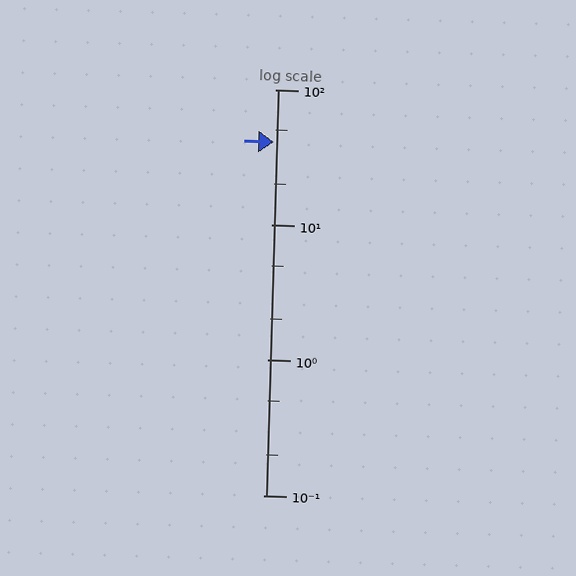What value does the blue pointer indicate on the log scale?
The pointer indicates approximately 41.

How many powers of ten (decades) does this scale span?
The scale spans 3 decades, from 0.1 to 100.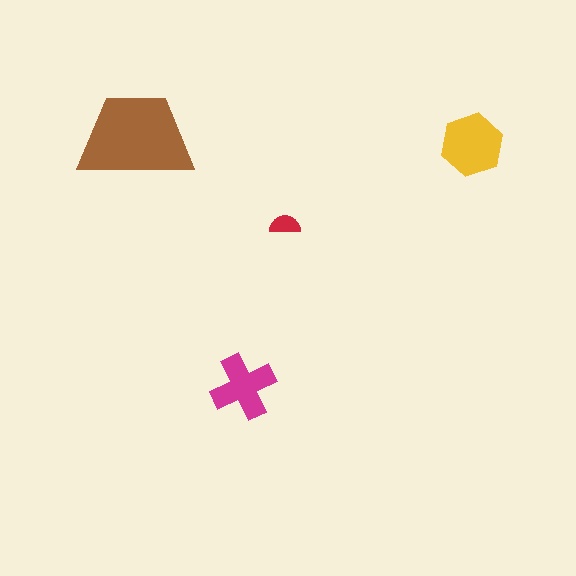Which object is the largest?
The brown trapezoid.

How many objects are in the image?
There are 4 objects in the image.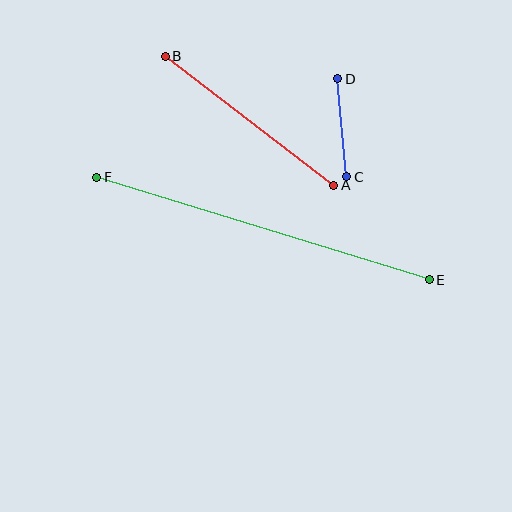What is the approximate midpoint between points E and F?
The midpoint is at approximately (263, 228) pixels.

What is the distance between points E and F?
The distance is approximately 348 pixels.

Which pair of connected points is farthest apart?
Points E and F are farthest apart.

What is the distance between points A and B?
The distance is approximately 212 pixels.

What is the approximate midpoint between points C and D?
The midpoint is at approximately (342, 128) pixels.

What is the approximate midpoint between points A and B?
The midpoint is at approximately (249, 121) pixels.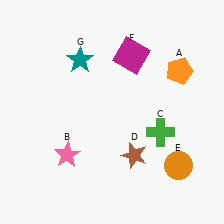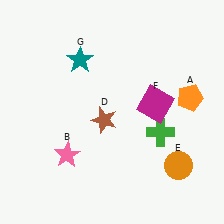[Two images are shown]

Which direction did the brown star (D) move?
The brown star (D) moved up.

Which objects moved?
The objects that moved are: the orange pentagon (A), the brown star (D), the magenta square (F).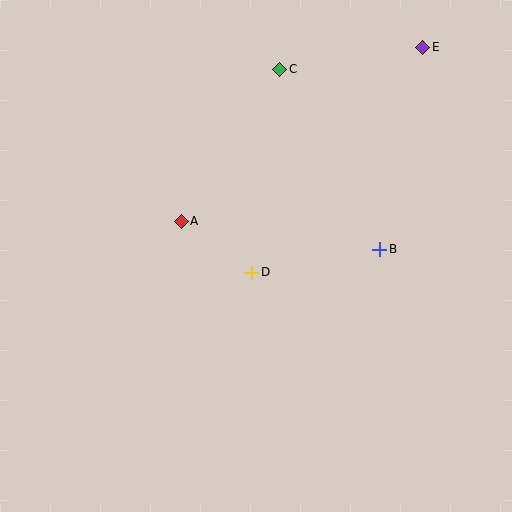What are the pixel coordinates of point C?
Point C is at (280, 69).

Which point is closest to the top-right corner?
Point E is closest to the top-right corner.